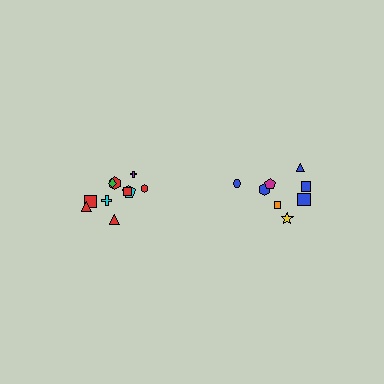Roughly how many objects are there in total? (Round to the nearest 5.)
Roughly 20 objects in total.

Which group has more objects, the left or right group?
The left group.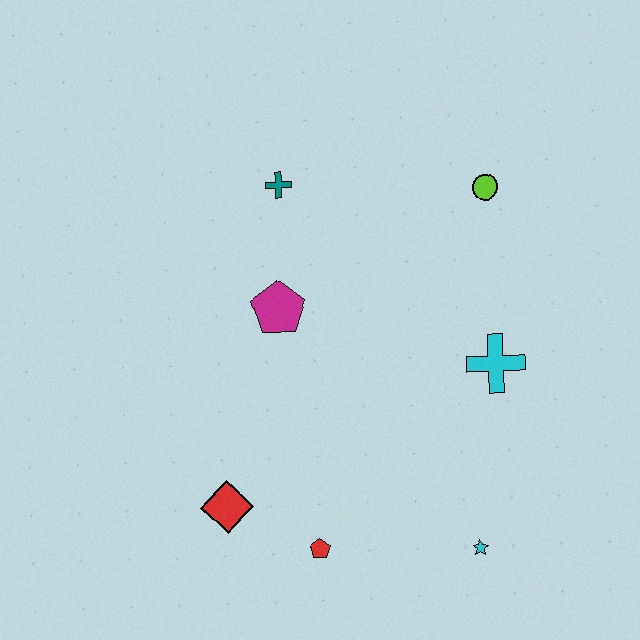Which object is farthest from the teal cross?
The cyan star is farthest from the teal cross.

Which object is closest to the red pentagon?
The red diamond is closest to the red pentagon.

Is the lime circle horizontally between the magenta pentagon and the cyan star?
No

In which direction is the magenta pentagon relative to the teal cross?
The magenta pentagon is below the teal cross.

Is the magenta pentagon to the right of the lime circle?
No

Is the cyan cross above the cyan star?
Yes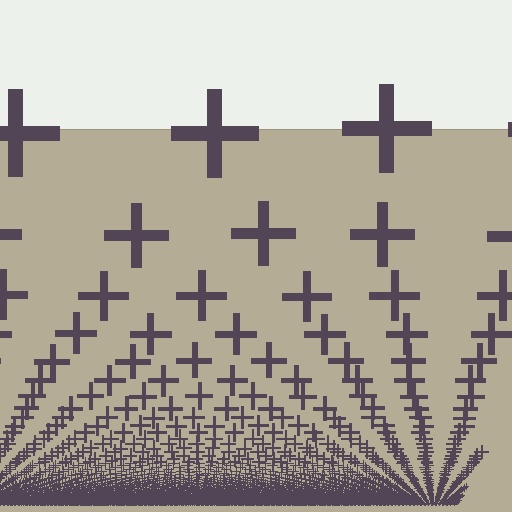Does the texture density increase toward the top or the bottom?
Density increases toward the bottom.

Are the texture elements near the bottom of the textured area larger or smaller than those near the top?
Smaller. The gradient is inverted — elements near the bottom are smaller and denser.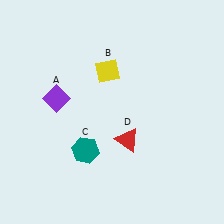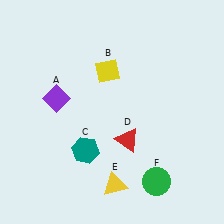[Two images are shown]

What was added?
A yellow triangle (E), a green circle (F) were added in Image 2.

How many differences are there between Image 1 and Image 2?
There are 2 differences between the two images.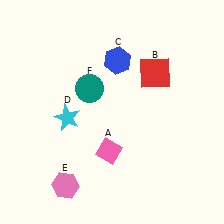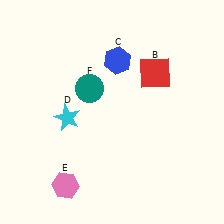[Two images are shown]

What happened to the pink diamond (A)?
The pink diamond (A) was removed in Image 2. It was in the bottom-left area of Image 1.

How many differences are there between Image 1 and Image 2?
There is 1 difference between the two images.